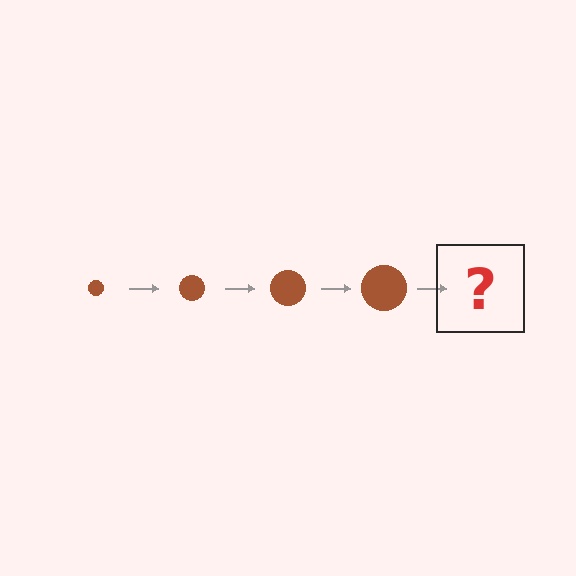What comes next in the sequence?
The next element should be a brown circle, larger than the previous one.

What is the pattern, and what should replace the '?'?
The pattern is that the circle gets progressively larger each step. The '?' should be a brown circle, larger than the previous one.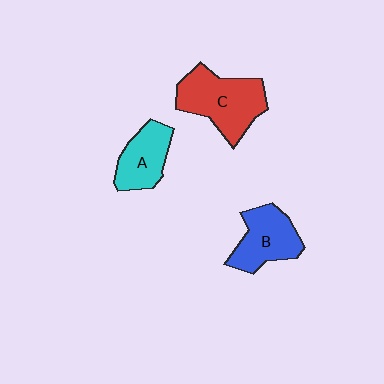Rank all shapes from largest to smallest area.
From largest to smallest: C (red), B (blue), A (cyan).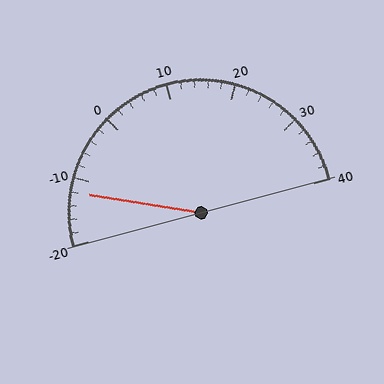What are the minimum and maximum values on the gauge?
The gauge ranges from -20 to 40.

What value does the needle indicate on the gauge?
The needle indicates approximately -12.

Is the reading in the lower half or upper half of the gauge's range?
The reading is in the lower half of the range (-20 to 40).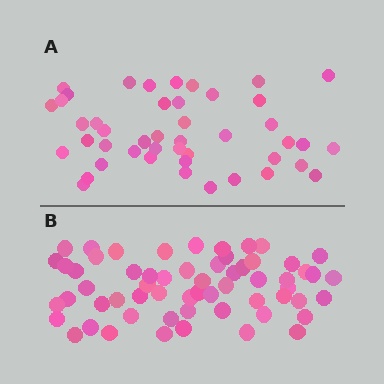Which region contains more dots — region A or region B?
Region B (the bottom region) has more dots.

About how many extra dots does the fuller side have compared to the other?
Region B has approximately 15 more dots than region A.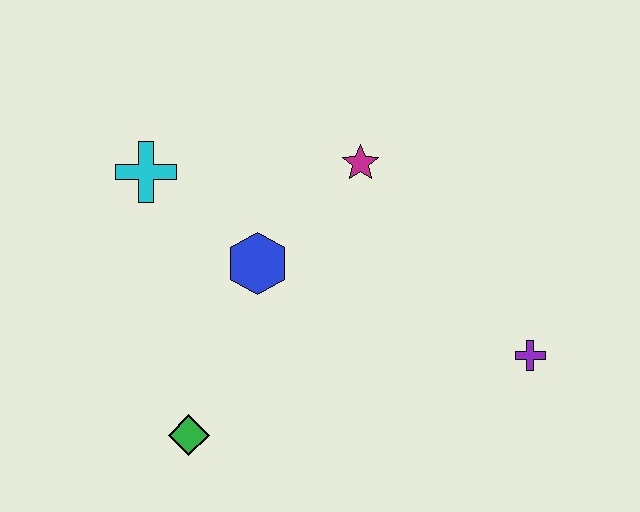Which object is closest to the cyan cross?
The blue hexagon is closest to the cyan cross.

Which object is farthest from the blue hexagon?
The purple cross is farthest from the blue hexagon.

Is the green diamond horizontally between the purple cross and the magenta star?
No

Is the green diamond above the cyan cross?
No